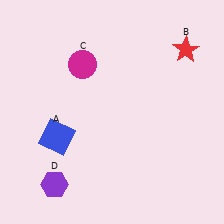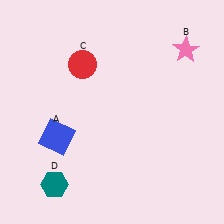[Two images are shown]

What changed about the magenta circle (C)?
In Image 1, C is magenta. In Image 2, it changed to red.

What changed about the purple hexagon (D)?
In Image 1, D is purple. In Image 2, it changed to teal.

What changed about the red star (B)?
In Image 1, B is red. In Image 2, it changed to pink.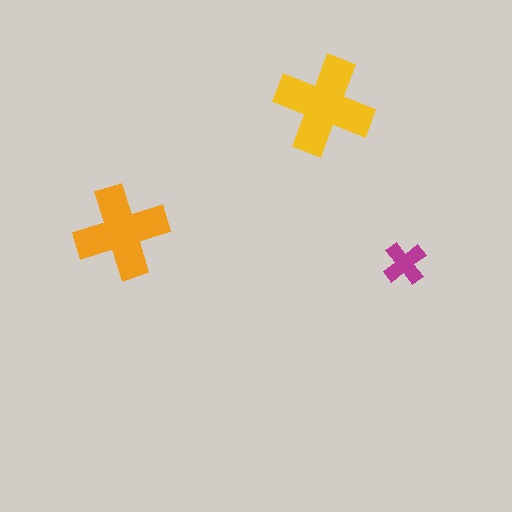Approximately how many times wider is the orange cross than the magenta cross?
About 2 times wider.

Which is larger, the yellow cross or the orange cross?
The yellow one.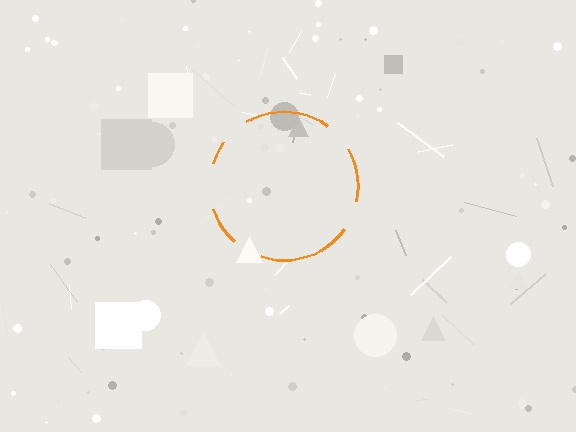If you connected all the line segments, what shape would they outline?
They would outline a circle.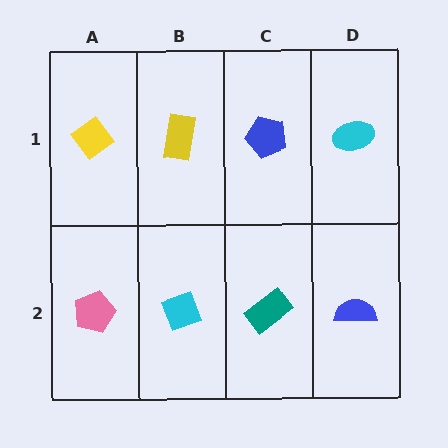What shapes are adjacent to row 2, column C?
A blue pentagon (row 1, column C), a cyan diamond (row 2, column B), a blue semicircle (row 2, column D).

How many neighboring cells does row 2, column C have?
3.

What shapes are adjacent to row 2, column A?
A yellow diamond (row 1, column A), a cyan diamond (row 2, column B).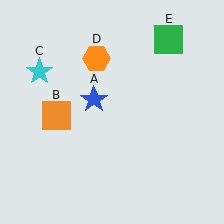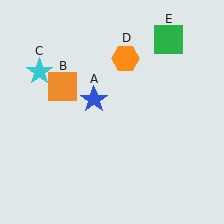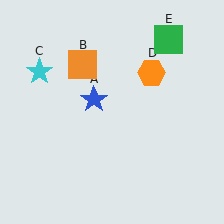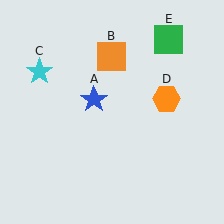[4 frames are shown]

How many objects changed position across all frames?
2 objects changed position: orange square (object B), orange hexagon (object D).